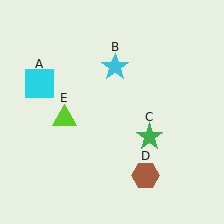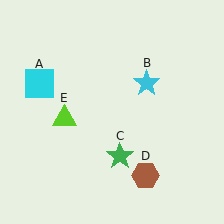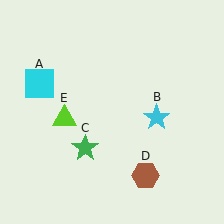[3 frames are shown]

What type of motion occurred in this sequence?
The cyan star (object B), green star (object C) rotated clockwise around the center of the scene.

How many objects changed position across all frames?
2 objects changed position: cyan star (object B), green star (object C).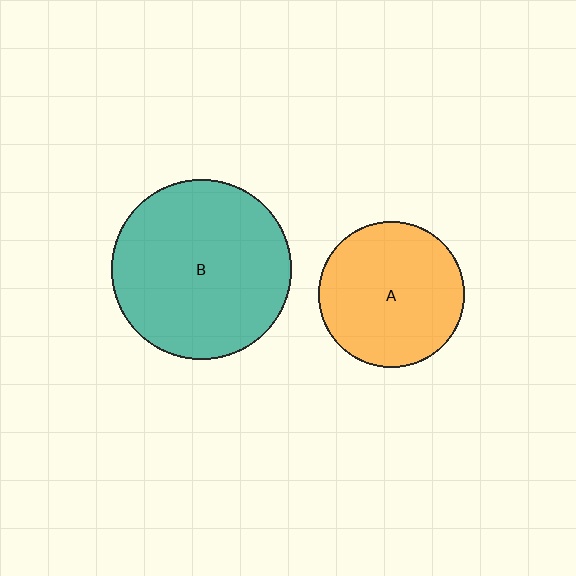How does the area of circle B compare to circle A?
Approximately 1.5 times.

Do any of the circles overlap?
No, none of the circles overlap.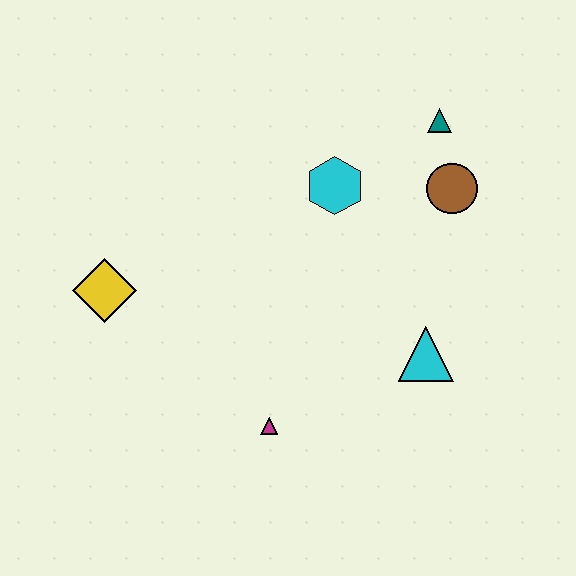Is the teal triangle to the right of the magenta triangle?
Yes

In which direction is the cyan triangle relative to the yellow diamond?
The cyan triangle is to the right of the yellow diamond.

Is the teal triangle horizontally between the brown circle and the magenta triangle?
Yes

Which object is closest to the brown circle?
The teal triangle is closest to the brown circle.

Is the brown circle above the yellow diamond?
Yes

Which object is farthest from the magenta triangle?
The teal triangle is farthest from the magenta triangle.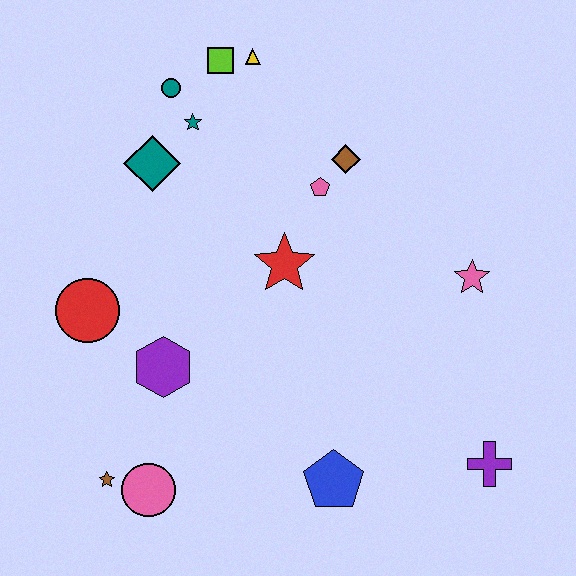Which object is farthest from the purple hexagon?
The purple cross is farthest from the purple hexagon.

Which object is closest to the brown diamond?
The pink pentagon is closest to the brown diamond.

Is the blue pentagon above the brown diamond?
No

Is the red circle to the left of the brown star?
Yes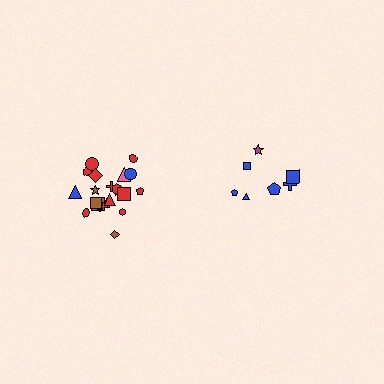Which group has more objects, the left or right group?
The left group.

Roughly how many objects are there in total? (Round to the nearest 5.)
Roughly 30 objects in total.